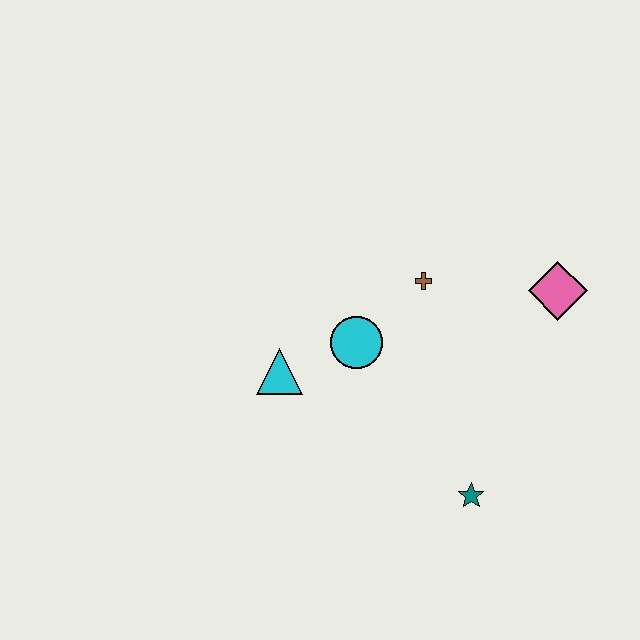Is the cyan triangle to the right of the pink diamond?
No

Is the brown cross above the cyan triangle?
Yes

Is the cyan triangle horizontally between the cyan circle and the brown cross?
No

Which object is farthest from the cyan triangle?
The pink diamond is farthest from the cyan triangle.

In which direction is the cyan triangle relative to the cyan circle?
The cyan triangle is to the left of the cyan circle.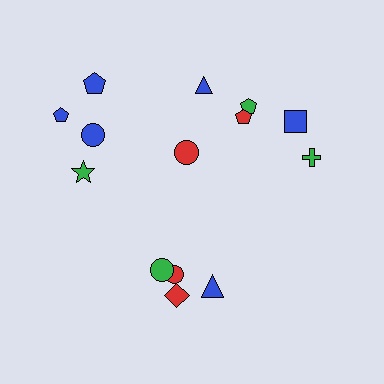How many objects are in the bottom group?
There are 4 objects.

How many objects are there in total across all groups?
There are 14 objects.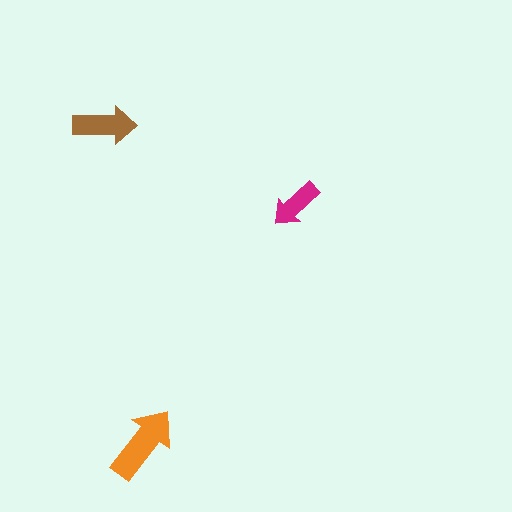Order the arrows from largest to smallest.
the orange one, the brown one, the magenta one.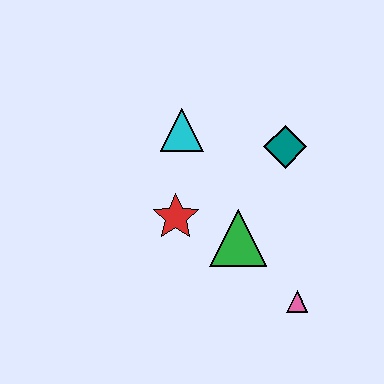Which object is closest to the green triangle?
The red star is closest to the green triangle.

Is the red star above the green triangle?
Yes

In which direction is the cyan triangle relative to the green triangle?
The cyan triangle is above the green triangle.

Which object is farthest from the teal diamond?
The pink triangle is farthest from the teal diamond.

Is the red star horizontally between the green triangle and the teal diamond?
No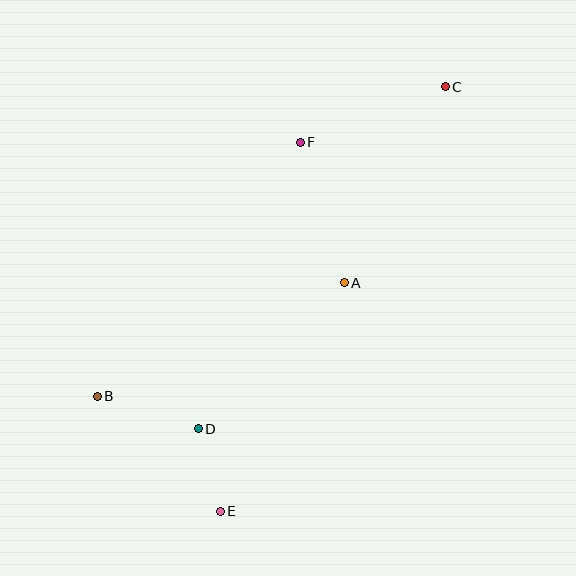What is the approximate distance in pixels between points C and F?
The distance between C and F is approximately 155 pixels.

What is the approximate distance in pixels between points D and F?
The distance between D and F is approximately 304 pixels.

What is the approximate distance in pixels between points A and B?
The distance between A and B is approximately 272 pixels.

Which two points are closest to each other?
Points D and E are closest to each other.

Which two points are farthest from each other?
Points C and E are farthest from each other.